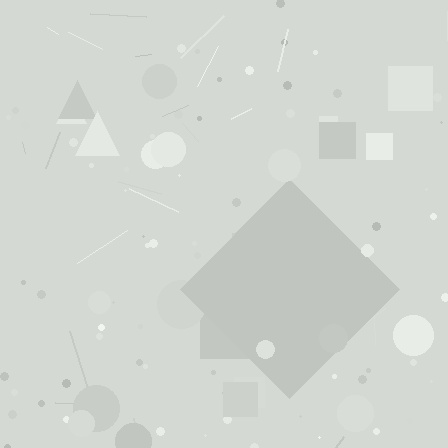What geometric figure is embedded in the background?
A diamond is embedded in the background.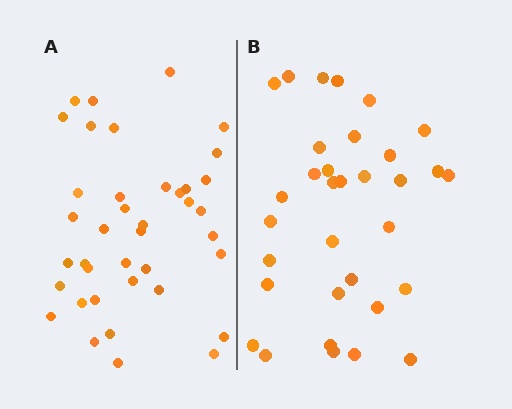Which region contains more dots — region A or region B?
Region A (the left region) has more dots.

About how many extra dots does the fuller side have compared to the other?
Region A has about 6 more dots than region B.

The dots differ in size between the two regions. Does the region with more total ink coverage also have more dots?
No. Region B has more total ink coverage because its dots are larger, but region A actually contains more individual dots. Total area can be misleading — the number of items is what matters here.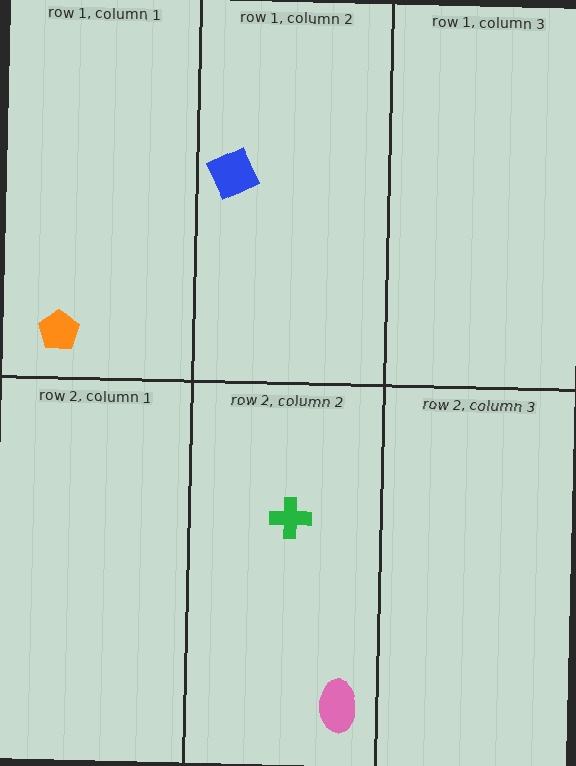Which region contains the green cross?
The row 2, column 2 region.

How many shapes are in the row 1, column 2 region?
1.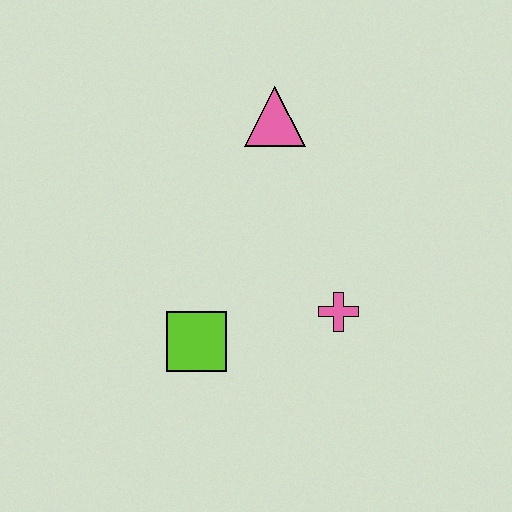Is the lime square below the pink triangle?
Yes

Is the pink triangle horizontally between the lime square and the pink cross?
Yes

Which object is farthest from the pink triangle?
The lime square is farthest from the pink triangle.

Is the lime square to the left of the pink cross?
Yes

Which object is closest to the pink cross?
The lime square is closest to the pink cross.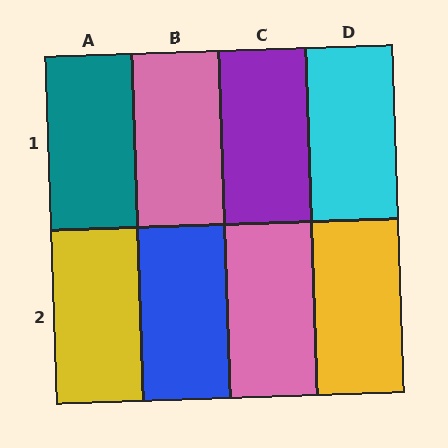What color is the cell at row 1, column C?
Purple.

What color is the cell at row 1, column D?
Cyan.